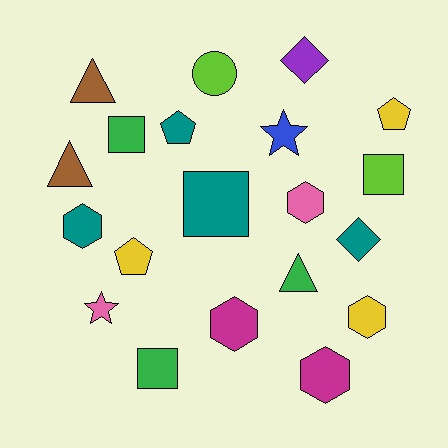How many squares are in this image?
There are 4 squares.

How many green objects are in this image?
There are 3 green objects.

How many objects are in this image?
There are 20 objects.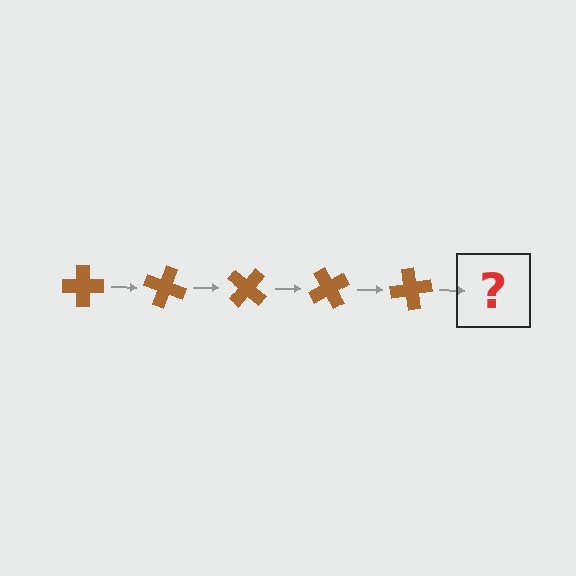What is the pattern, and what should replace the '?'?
The pattern is that the cross rotates 20 degrees each step. The '?' should be a brown cross rotated 100 degrees.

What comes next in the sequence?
The next element should be a brown cross rotated 100 degrees.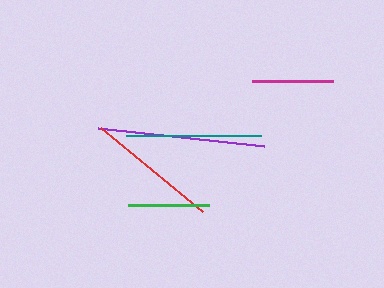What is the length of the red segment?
The red segment is approximately 132 pixels long.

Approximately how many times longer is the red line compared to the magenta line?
The red line is approximately 1.6 times the length of the magenta line.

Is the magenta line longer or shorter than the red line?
The red line is longer than the magenta line.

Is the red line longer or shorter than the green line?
The red line is longer than the green line.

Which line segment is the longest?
The purple line is the longest at approximately 166 pixels.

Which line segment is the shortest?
The magenta line is the shortest at approximately 80 pixels.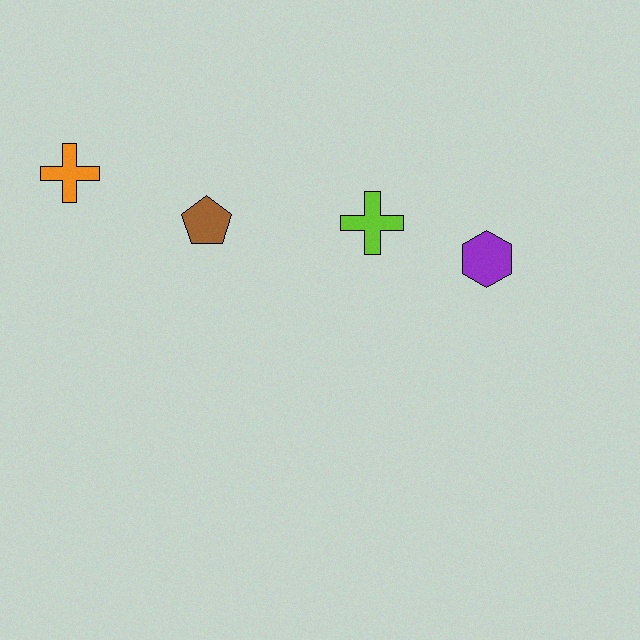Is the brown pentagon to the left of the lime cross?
Yes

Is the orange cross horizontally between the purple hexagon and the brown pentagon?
No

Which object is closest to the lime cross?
The purple hexagon is closest to the lime cross.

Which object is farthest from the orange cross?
The purple hexagon is farthest from the orange cross.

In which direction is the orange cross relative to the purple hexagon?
The orange cross is to the left of the purple hexagon.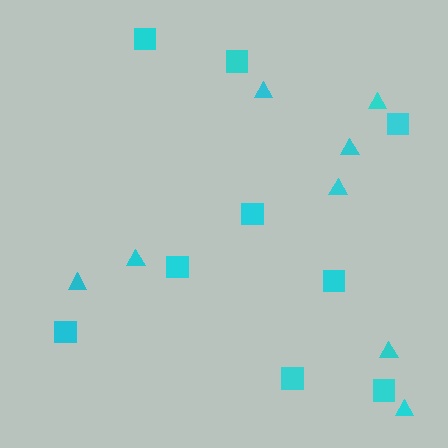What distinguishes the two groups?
There are 2 groups: one group of squares (9) and one group of triangles (8).